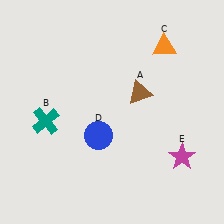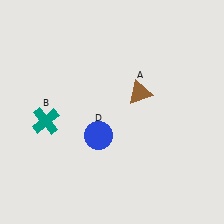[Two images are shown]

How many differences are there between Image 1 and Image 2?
There are 2 differences between the two images.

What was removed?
The orange triangle (C), the magenta star (E) were removed in Image 2.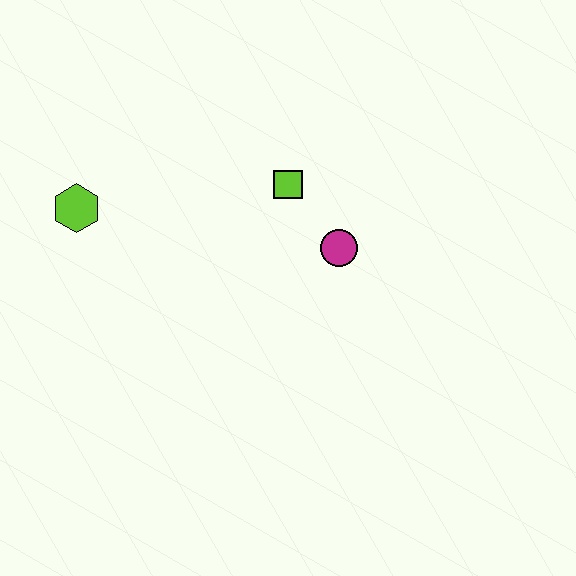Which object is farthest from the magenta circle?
The lime hexagon is farthest from the magenta circle.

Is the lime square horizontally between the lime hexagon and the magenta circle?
Yes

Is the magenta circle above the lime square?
No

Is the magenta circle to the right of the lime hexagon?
Yes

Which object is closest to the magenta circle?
The lime square is closest to the magenta circle.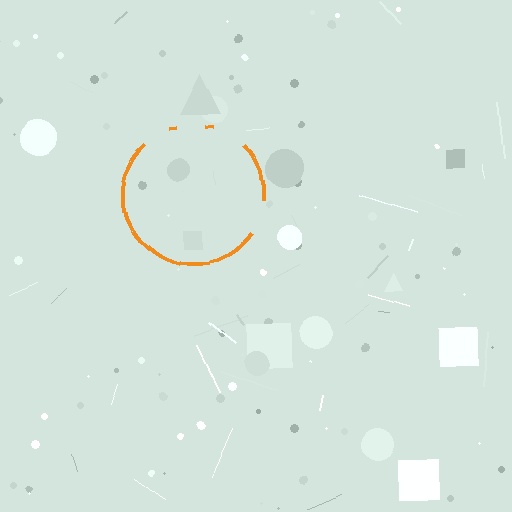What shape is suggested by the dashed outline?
The dashed outline suggests a circle.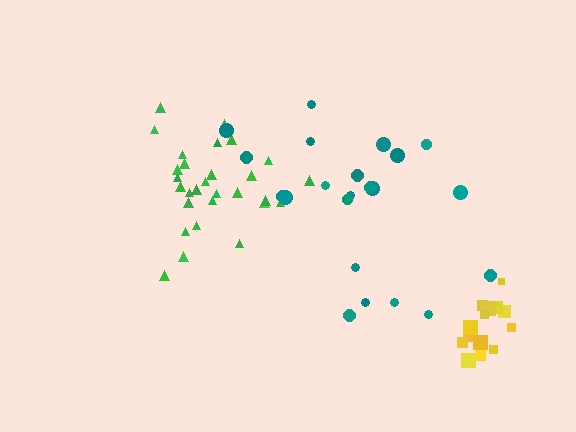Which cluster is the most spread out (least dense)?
Teal.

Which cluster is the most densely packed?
Yellow.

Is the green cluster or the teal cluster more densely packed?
Green.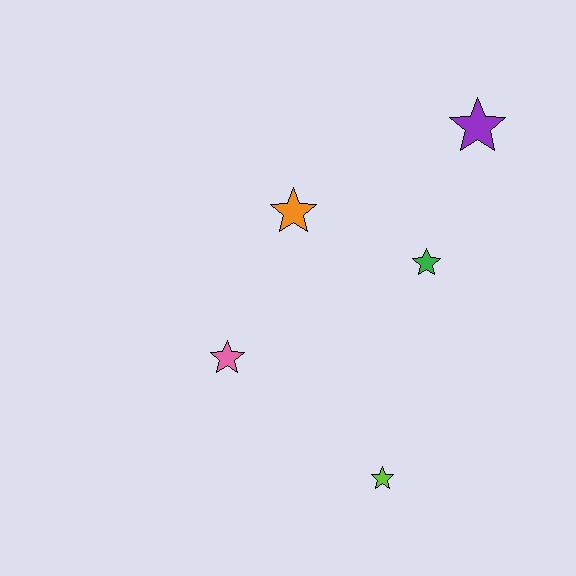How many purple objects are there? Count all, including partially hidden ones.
There is 1 purple object.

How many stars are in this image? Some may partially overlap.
There are 5 stars.